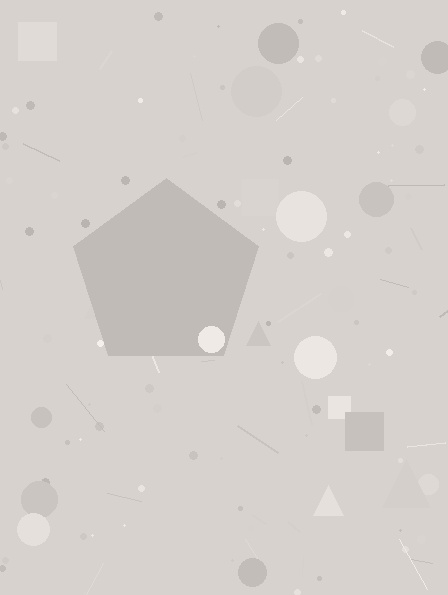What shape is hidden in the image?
A pentagon is hidden in the image.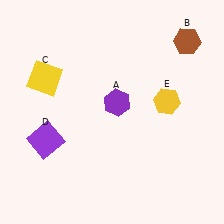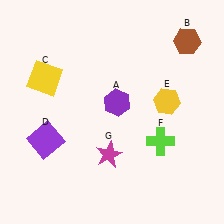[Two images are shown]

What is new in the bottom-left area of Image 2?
A magenta star (G) was added in the bottom-left area of Image 2.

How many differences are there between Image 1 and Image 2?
There are 2 differences between the two images.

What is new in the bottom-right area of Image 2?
A lime cross (F) was added in the bottom-right area of Image 2.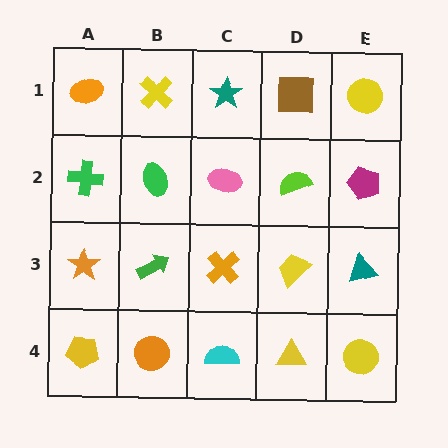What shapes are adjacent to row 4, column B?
A green arrow (row 3, column B), a yellow pentagon (row 4, column A), a cyan semicircle (row 4, column C).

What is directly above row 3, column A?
A green cross.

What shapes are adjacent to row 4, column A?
An orange star (row 3, column A), an orange circle (row 4, column B).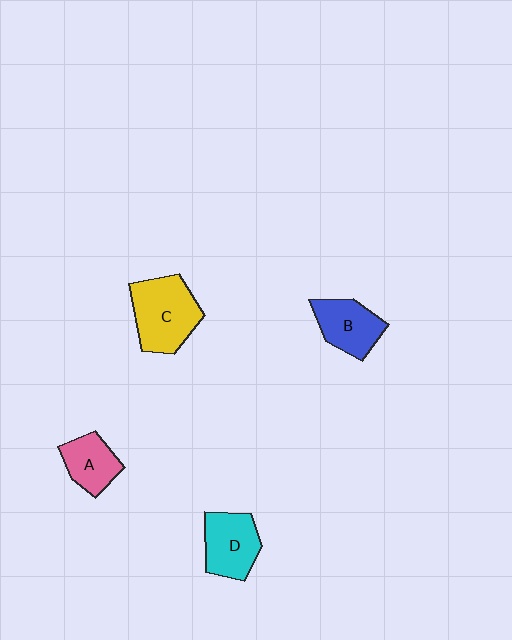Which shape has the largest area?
Shape C (yellow).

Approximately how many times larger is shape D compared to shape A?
Approximately 1.3 times.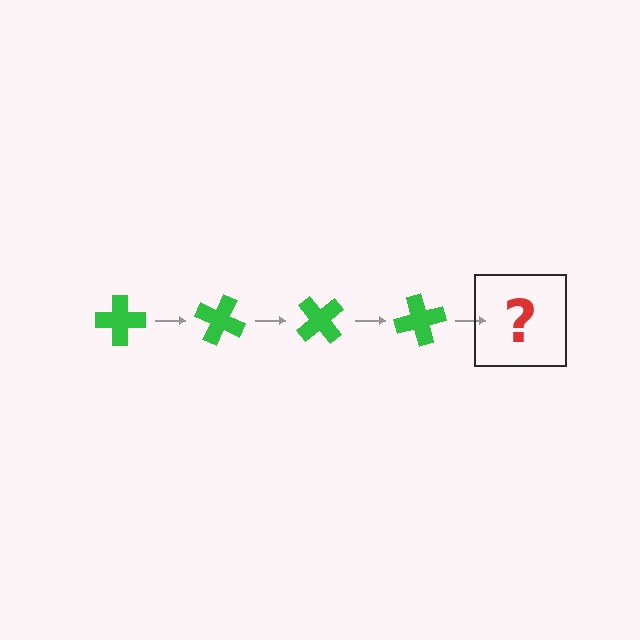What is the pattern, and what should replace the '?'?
The pattern is that the cross rotates 25 degrees each step. The '?' should be a green cross rotated 100 degrees.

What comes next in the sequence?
The next element should be a green cross rotated 100 degrees.